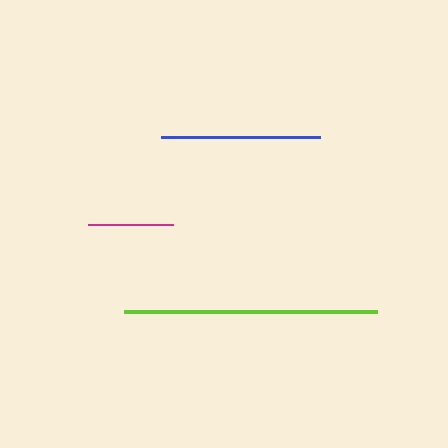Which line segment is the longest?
The lime line is the longest at approximately 253 pixels.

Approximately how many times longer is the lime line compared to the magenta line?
The lime line is approximately 3.0 times the length of the magenta line.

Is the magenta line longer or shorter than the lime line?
The lime line is longer than the magenta line.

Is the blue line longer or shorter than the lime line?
The lime line is longer than the blue line.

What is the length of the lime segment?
The lime segment is approximately 253 pixels long.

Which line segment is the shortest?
The magenta line is the shortest at approximately 85 pixels.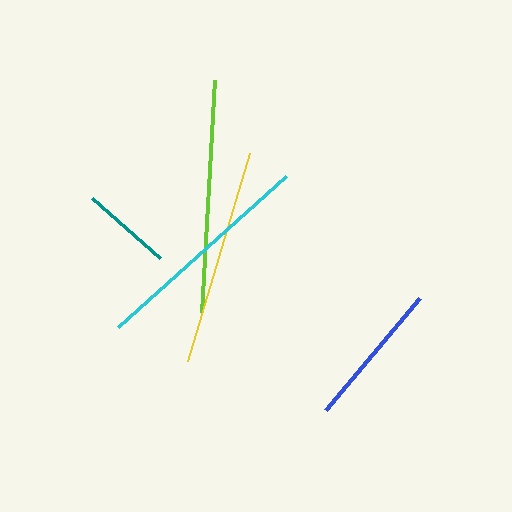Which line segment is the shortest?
The teal line is the shortest at approximately 91 pixels.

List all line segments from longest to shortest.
From longest to shortest: lime, cyan, yellow, blue, teal.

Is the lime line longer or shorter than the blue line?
The lime line is longer than the blue line.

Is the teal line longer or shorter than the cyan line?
The cyan line is longer than the teal line.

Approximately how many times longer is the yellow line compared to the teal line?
The yellow line is approximately 2.4 times the length of the teal line.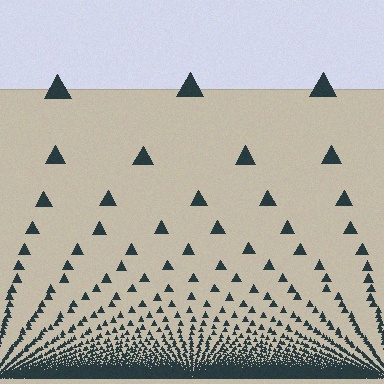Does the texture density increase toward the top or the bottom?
Density increases toward the bottom.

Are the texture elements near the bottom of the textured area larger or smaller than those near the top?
Smaller. The gradient is inverted — elements near the bottom are smaller and denser.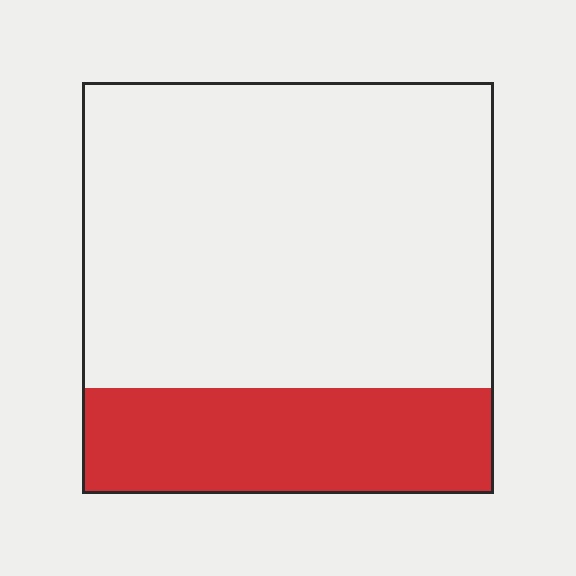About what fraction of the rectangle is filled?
About one quarter (1/4).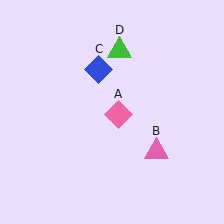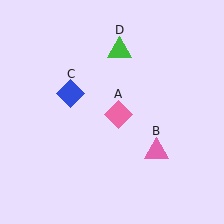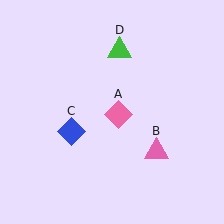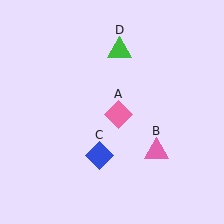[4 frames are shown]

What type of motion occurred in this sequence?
The blue diamond (object C) rotated counterclockwise around the center of the scene.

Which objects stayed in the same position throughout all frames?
Pink diamond (object A) and pink triangle (object B) and green triangle (object D) remained stationary.